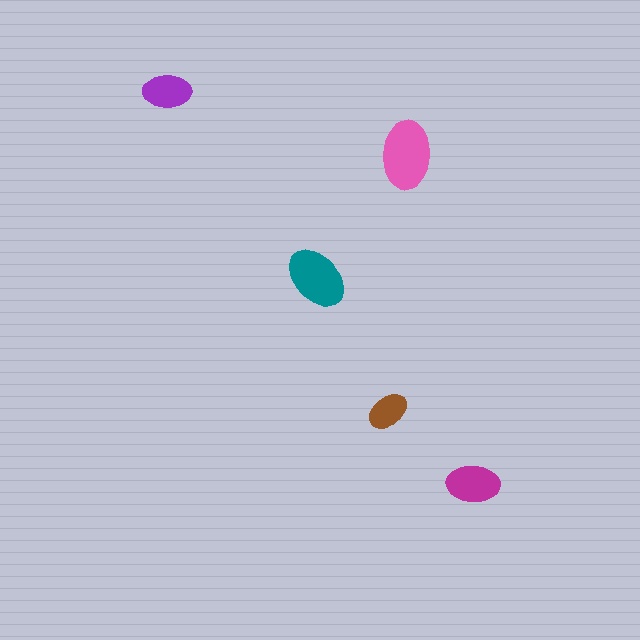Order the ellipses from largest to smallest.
the pink one, the teal one, the magenta one, the purple one, the brown one.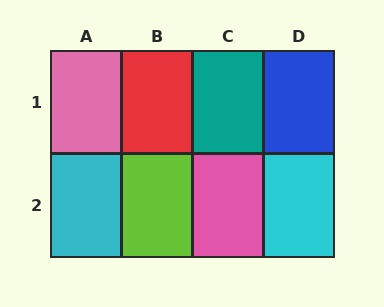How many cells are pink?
2 cells are pink.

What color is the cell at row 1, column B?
Red.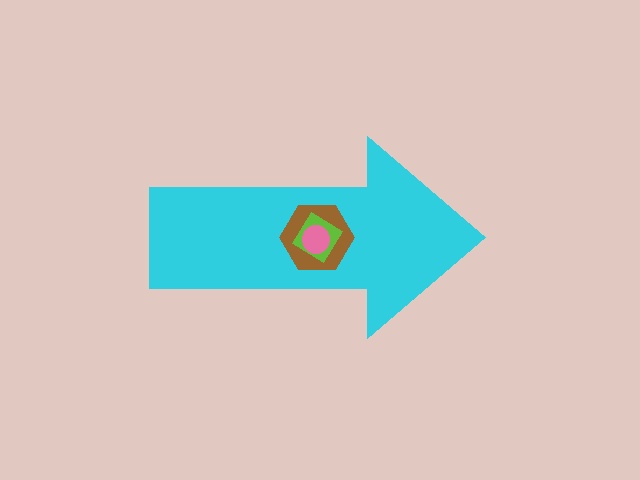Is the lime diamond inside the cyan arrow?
Yes.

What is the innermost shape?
The pink circle.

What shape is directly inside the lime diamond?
The pink circle.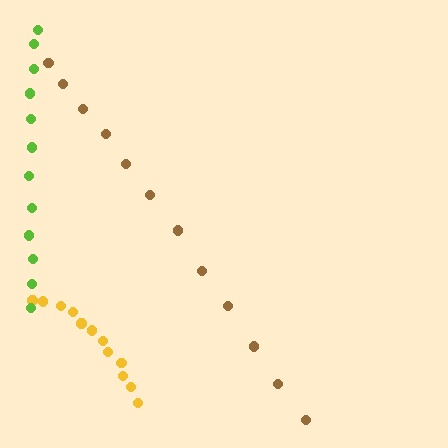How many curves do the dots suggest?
There are 3 distinct paths.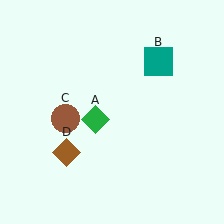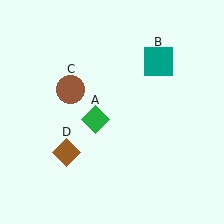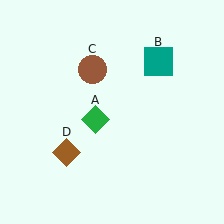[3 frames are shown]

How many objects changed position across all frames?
1 object changed position: brown circle (object C).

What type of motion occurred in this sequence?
The brown circle (object C) rotated clockwise around the center of the scene.